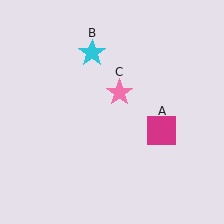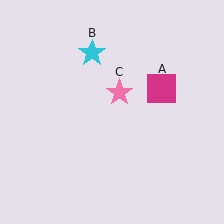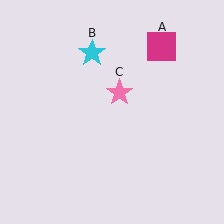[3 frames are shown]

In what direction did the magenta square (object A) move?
The magenta square (object A) moved up.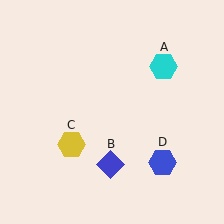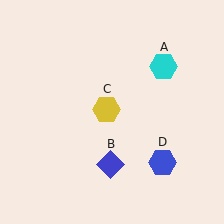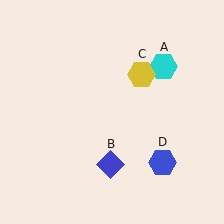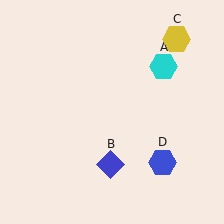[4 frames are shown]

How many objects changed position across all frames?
1 object changed position: yellow hexagon (object C).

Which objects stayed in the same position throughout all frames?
Cyan hexagon (object A) and blue diamond (object B) and blue hexagon (object D) remained stationary.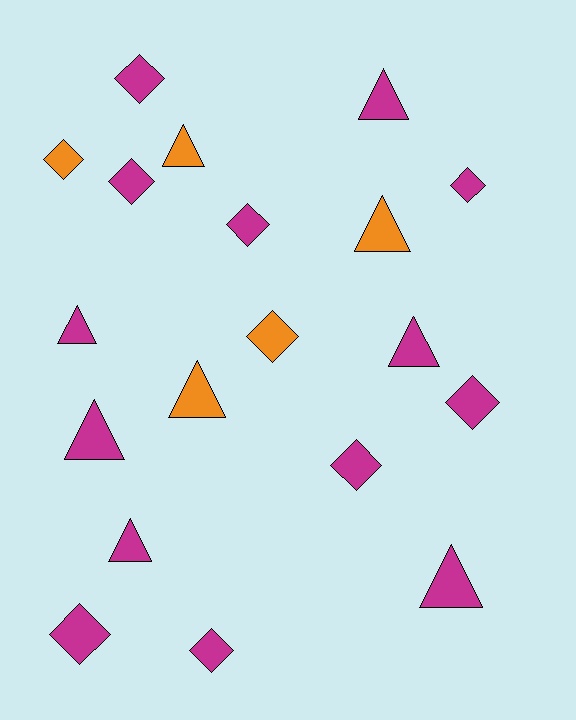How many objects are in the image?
There are 19 objects.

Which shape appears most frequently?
Diamond, with 10 objects.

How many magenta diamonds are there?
There are 8 magenta diamonds.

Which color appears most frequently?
Magenta, with 14 objects.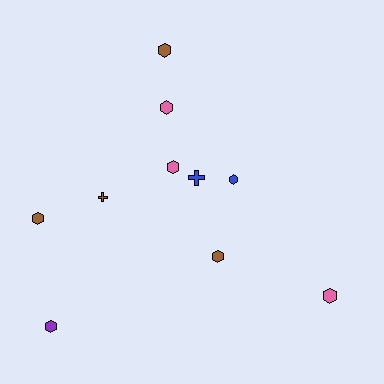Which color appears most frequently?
Brown, with 4 objects.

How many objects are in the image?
There are 10 objects.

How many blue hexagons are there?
There is 1 blue hexagon.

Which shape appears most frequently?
Hexagon, with 8 objects.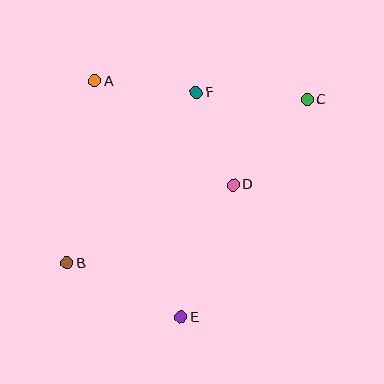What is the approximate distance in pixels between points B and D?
The distance between B and D is approximately 184 pixels.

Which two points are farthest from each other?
Points B and C are farthest from each other.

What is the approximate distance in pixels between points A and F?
The distance between A and F is approximately 102 pixels.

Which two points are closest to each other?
Points D and F are closest to each other.